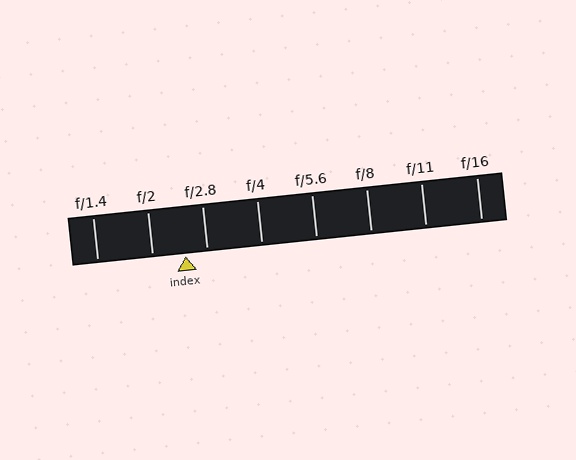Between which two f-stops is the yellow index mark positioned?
The index mark is between f/2 and f/2.8.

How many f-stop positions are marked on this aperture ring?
There are 8 f-stop positions marked.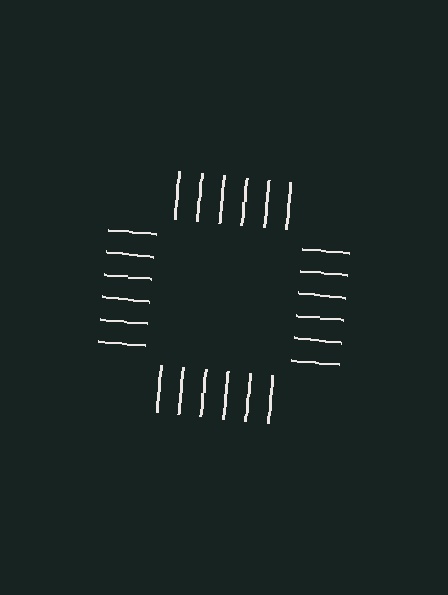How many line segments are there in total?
24 — 6 along each of the 4 edges.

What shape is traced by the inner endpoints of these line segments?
An illusory square — the line segments terminate on its edges but no continuous stroke is drawn.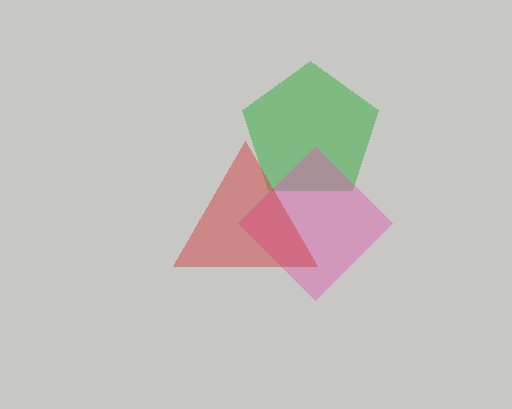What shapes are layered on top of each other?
The layered shapes are: a green pentagon, a pink diamond, a red triangle.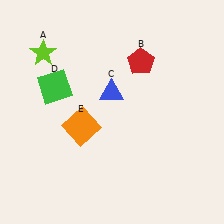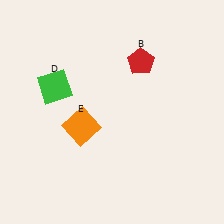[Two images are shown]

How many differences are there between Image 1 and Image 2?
There are 2 differences between the two images.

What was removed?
The lime star (A), the blue triangle (C) were removed in Image 2.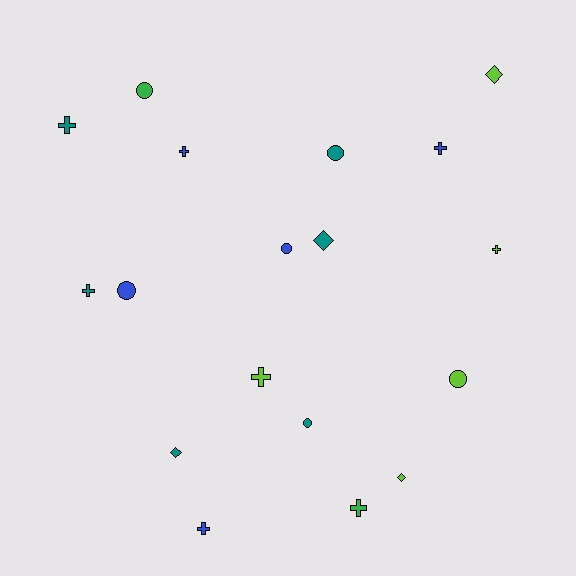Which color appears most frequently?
Teal, with 6 objects.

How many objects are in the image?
There are 18 objects.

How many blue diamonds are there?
There are no blue diamonds.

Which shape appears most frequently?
Cross, with 8 objects.